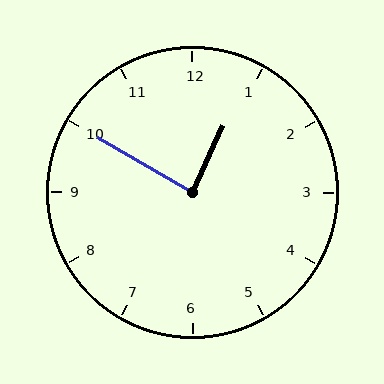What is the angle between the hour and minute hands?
Approximately 85 degrees.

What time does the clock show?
12:50.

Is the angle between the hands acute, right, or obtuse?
It is right.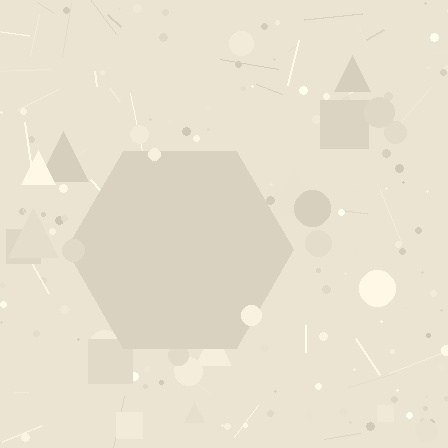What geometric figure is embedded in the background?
A hexagon is embedded in the background.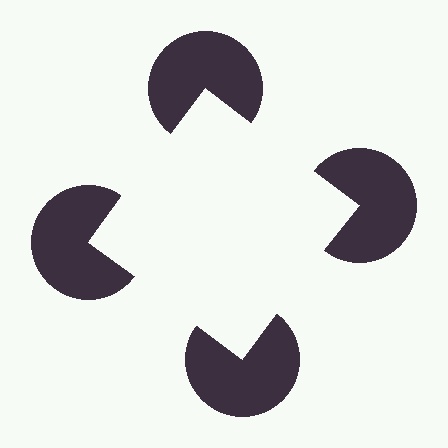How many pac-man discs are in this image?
There are 4 — one at each vertex of the illusory square.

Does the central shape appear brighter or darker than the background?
It typically appears slightly brighter than the background, even though no actual brightness change is drawn.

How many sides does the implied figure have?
4 sides.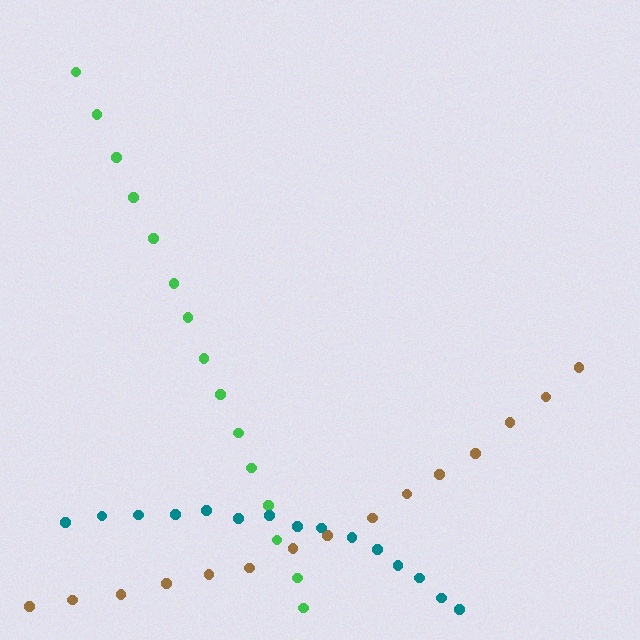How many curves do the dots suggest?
There are 3 distinct paths.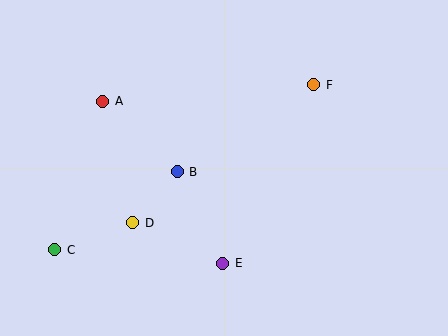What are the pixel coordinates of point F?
Point F is at (314, 85).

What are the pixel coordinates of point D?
Point D is at (133, 223).